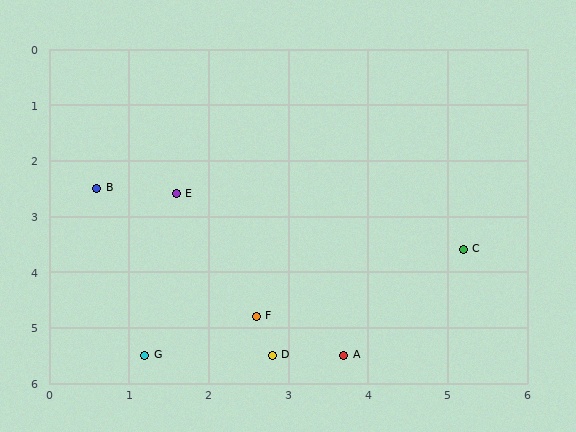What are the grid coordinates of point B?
Point B is at approximately (0.6, 2.5).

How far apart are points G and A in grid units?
Points G and A are about 2.5 grid units apart.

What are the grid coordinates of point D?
Point D is at approximately (2.8, 5.5).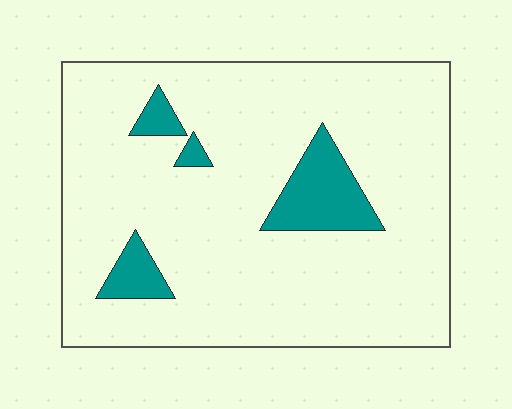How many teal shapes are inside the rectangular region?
4.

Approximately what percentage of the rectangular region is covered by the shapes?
Approximately 10%.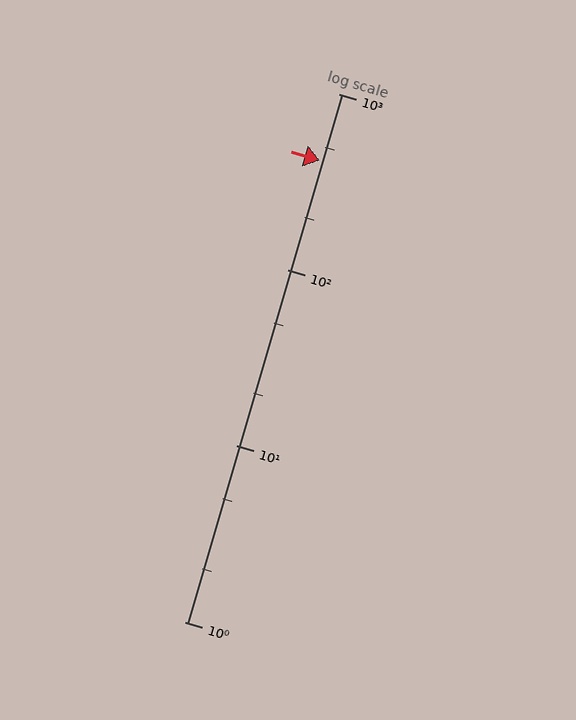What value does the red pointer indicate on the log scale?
The pointer indicates approximately 420.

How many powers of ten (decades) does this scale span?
The scale spans 3 decades, from 1 to 1000.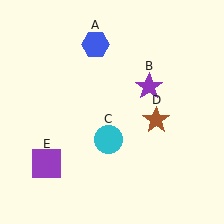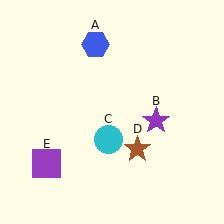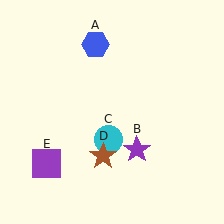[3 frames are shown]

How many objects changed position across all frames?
2 objects changed position: purple star (object B), brown star (object D).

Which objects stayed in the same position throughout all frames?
Blue hexagon (object A) and cyan circle (object C) and purple square (object E) remained stationary.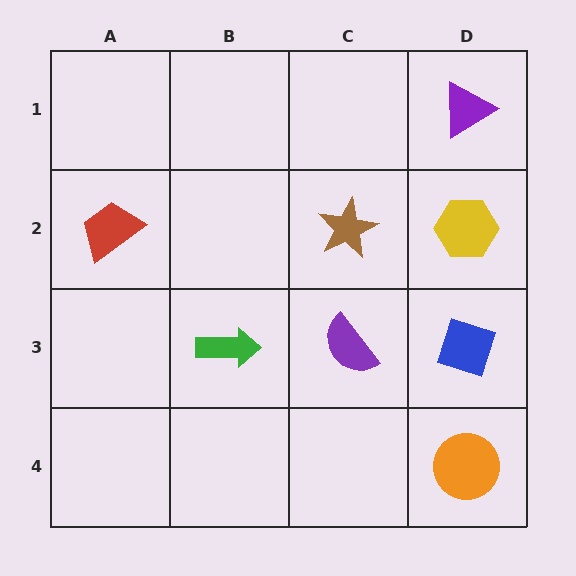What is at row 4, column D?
An orange circle.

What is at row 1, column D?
A purple triangle.